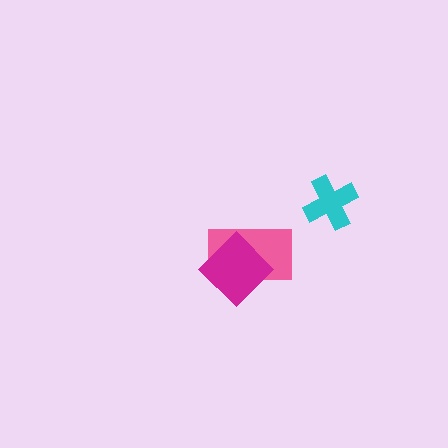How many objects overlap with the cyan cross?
0 objects overlap with the cyan cross.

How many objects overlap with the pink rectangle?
1 object overlaps with the pink rectangle.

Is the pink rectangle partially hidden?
Yes, it is partially covered by another shape.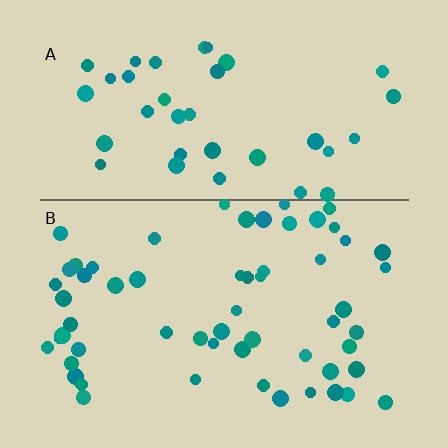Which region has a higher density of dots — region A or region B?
B (the bottom).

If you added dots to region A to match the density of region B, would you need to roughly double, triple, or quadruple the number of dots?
Approximately double.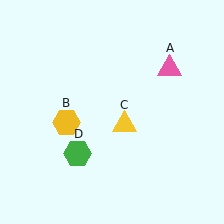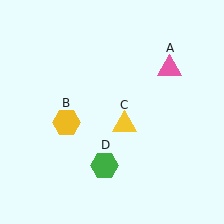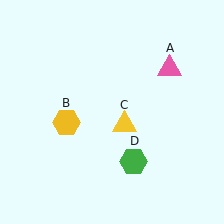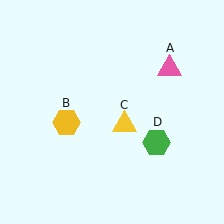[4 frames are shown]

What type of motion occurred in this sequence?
The green hexagon (object D) rotated counterclockwise around the center of the scene.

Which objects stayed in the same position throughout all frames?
Pink triangle (object A) and yellow hexagon (object B) and yellow triangle (object C) remained stationary.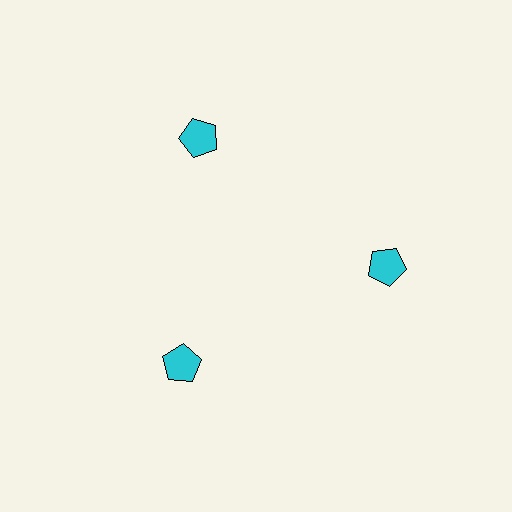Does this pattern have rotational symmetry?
Yes, this pattern has 3-fold rotational symmetry. It looks the same after rotating 120 degrees around the center.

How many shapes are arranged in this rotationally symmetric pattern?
There are 3 shapes, arranged in 3 groups of 1.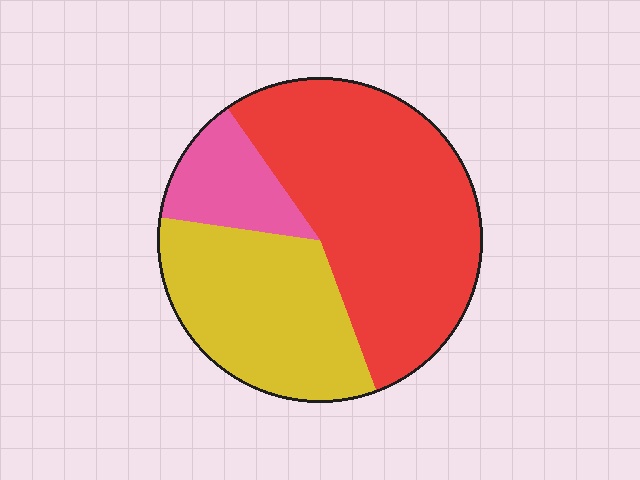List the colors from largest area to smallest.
From largest to smallest: red, yellow, pink.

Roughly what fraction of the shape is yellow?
Yellow takes up between a quarter and a half of the shape.